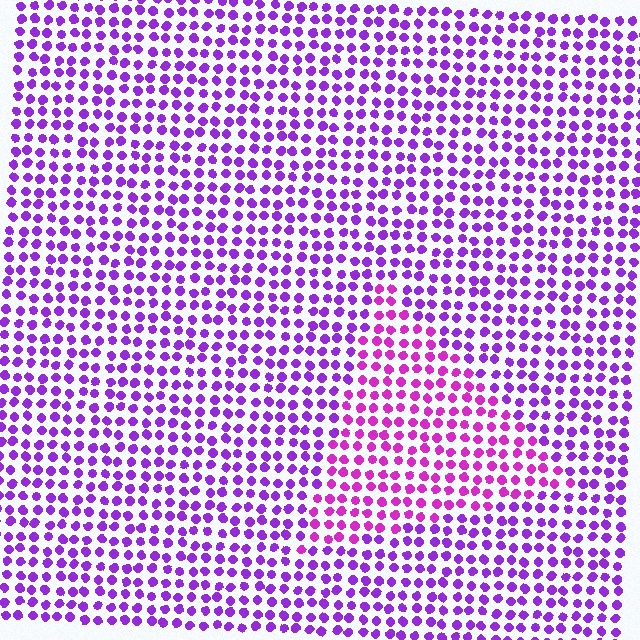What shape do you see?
I see a triangle.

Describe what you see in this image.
The image is filled with small purple elements in a uniform arrangement. A triangle-shaped region is visible where the elements are tinted to a slightly different hue, forming a subtle color boundary.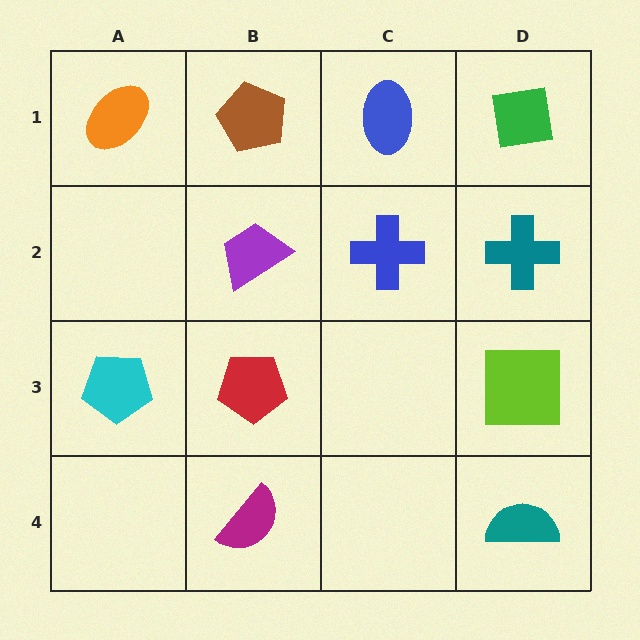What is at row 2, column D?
A teal cross.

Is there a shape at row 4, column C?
No, that cell is empty.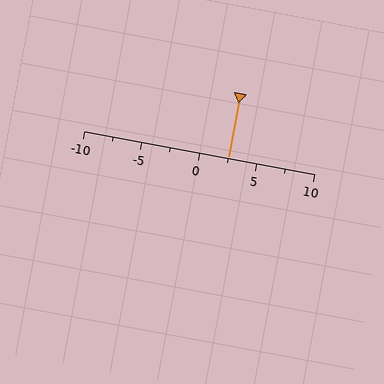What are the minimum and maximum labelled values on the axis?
The axis runs from -10 to 10.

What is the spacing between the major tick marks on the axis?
The major ticks are spaced 5 apart.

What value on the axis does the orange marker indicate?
The marker indicates approximately 2.5.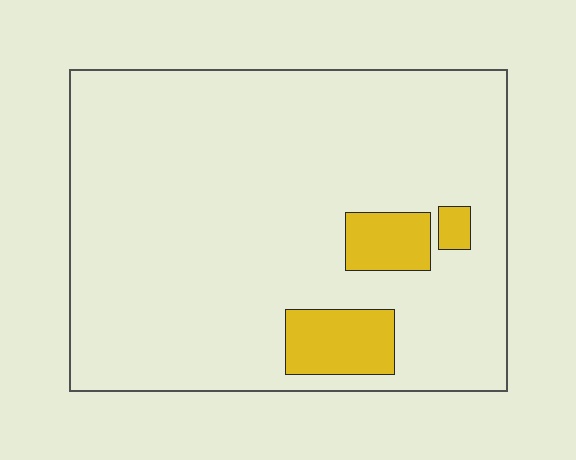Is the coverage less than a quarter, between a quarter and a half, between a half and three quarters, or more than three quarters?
Less than a quarter.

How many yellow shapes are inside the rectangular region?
3.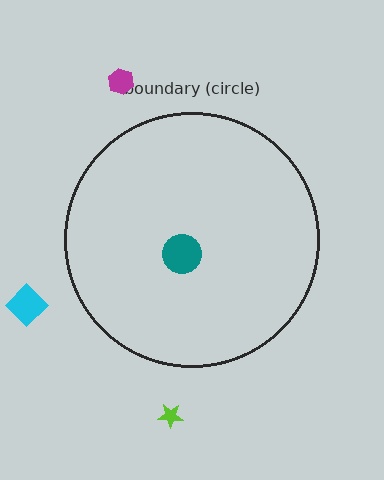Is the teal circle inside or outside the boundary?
Inside.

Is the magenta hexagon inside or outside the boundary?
Outside.